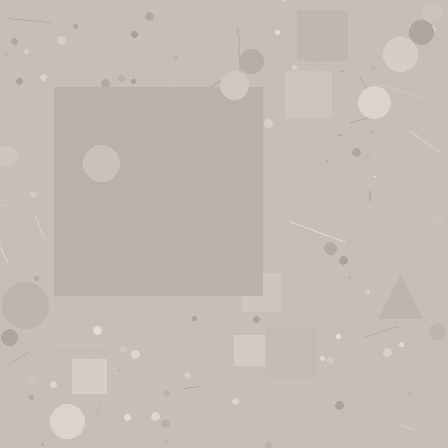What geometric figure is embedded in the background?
A square is embedded in the background.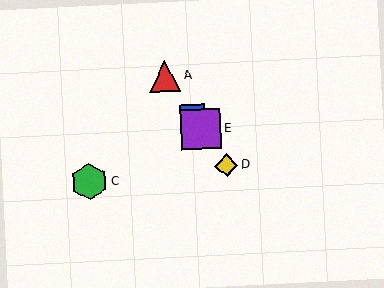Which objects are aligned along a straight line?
Objects A, B, D, E are aligned along a straight line.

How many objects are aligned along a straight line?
4 objects (A, B, D, E) are aligned along a straight line.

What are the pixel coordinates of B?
Object B is at (192, 116).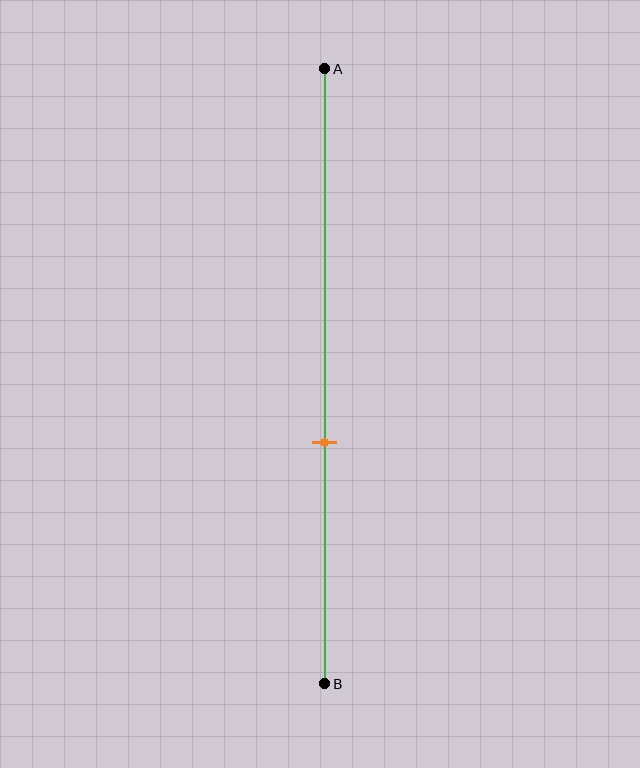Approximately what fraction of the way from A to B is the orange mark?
The orange mark is approximately 60% of the way from A to B.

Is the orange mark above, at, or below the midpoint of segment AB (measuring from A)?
The orange mark is below the midpoint of segment AB.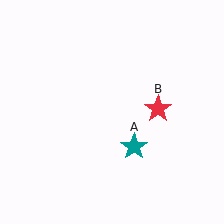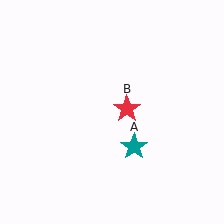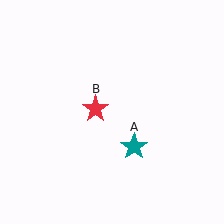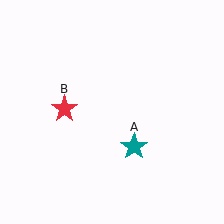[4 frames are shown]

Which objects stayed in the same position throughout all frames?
Teal star (object A) remained stationary.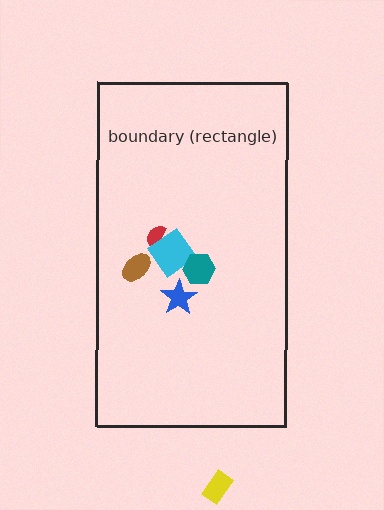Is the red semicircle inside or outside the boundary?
Inside.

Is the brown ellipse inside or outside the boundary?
Inside.